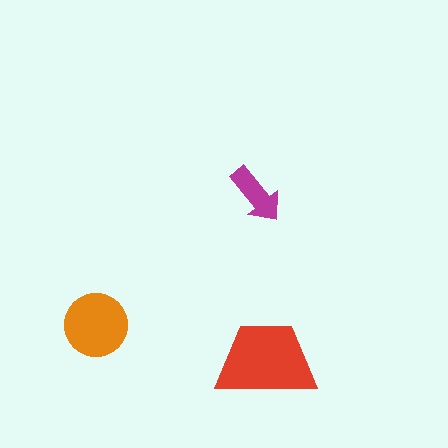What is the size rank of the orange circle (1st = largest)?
2nd.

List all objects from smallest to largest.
The magenta arrow, the orange circle, the red trapezoid.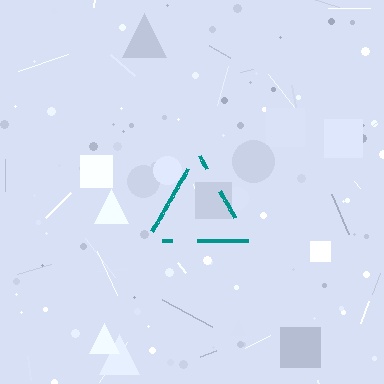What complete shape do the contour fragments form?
The contour fragments form a triangle.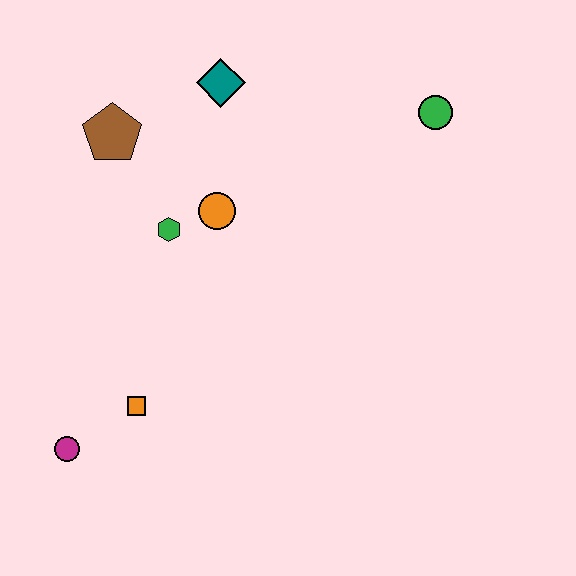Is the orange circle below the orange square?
No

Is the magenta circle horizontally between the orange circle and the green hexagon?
No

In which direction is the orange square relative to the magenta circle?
The orange square is to the right of the magenta circle.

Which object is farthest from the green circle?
The magenta circle is farthest from the green circle.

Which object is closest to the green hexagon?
The orange circle is closest to the green hexagon.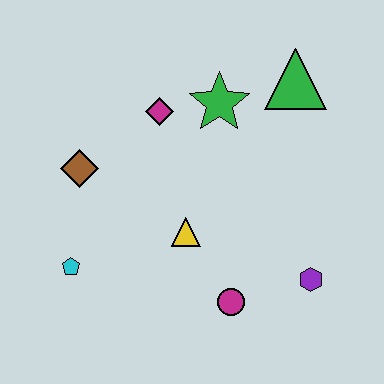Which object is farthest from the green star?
The cyan pentagon is farthest from the green star.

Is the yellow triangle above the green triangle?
No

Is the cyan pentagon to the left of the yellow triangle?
Yes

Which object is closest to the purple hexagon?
The magenta circle is closest to the purple hexagon.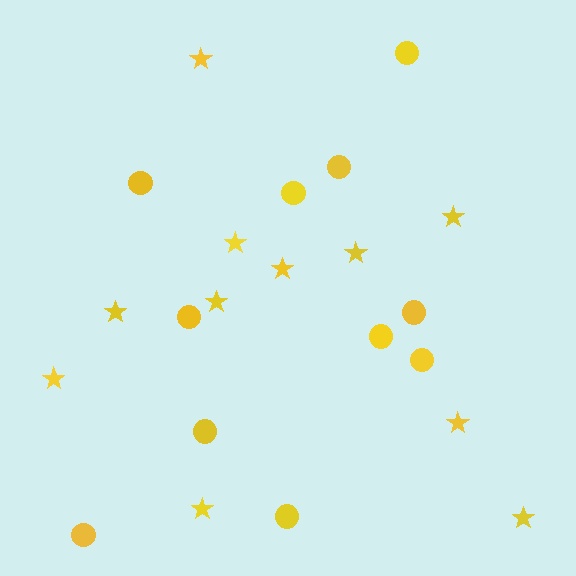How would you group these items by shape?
There are 2 groups: one group of circles (11) and one group of stars (11).